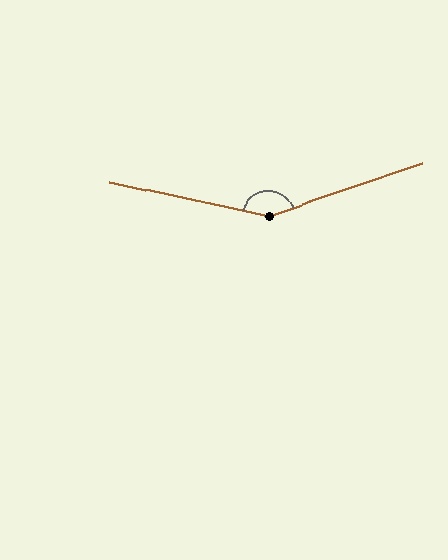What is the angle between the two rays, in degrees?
Approximately 149 degrees.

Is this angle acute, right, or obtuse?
It is obtuse.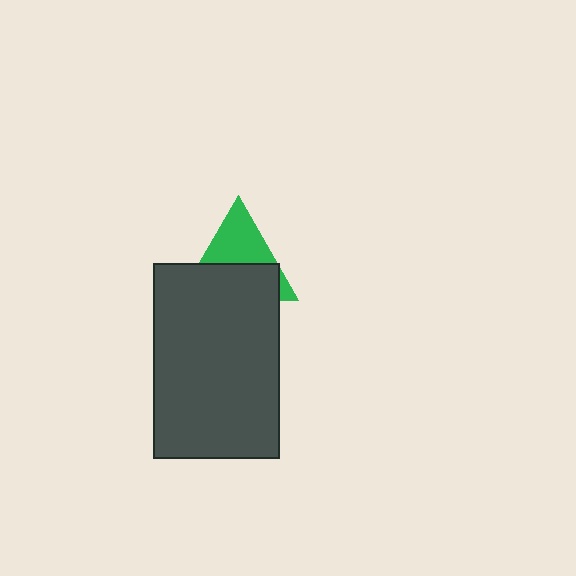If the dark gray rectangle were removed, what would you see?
You would see the complete green triangle.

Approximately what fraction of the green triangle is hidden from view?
Roughly 53% of the green triangle is hidden behind the dark gray rectangle.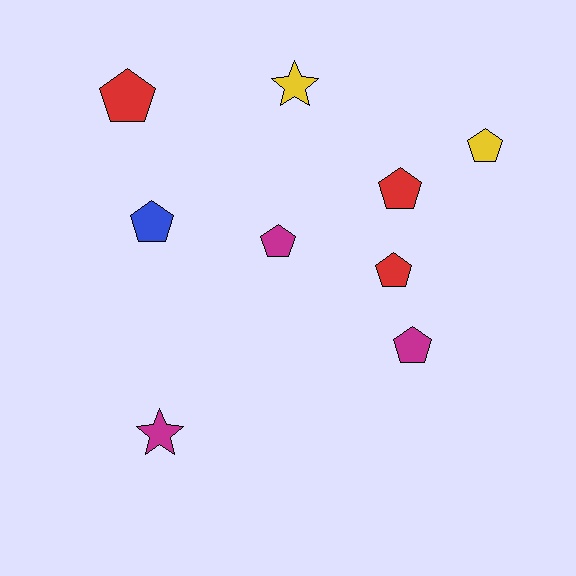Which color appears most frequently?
Magenta, with 3 objects.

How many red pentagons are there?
There are 3 red pentagons.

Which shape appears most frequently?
Pentagon, with 7 objects.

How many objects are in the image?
There are 9 objects.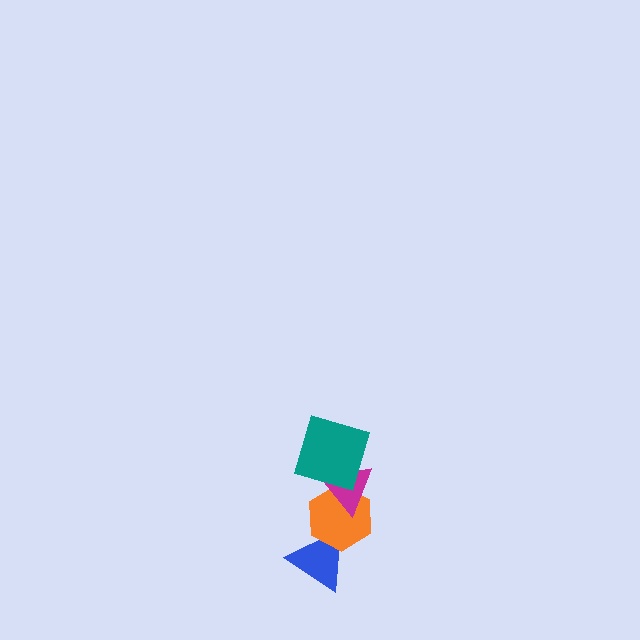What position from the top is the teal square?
The teal square is 1st from the top.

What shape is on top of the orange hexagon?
The magenta triangle is on top of the orange hexagon.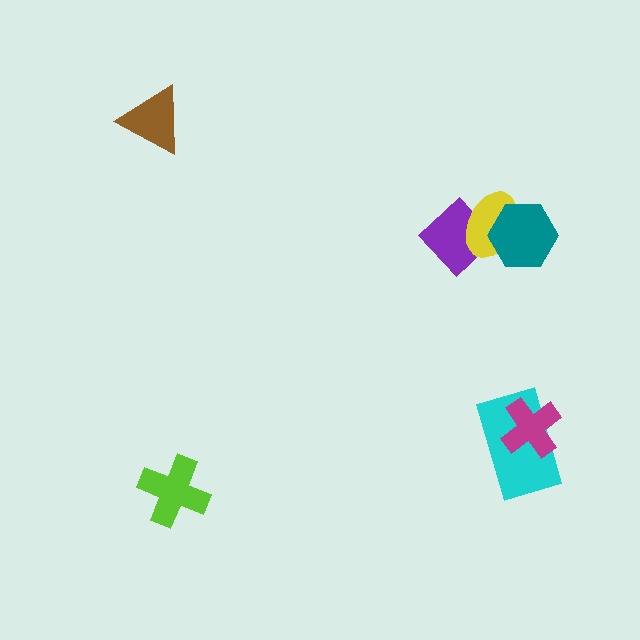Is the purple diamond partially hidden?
Yes, it is partially covered by another shape.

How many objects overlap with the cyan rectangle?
1 object overlaps with the cyan rectangle.